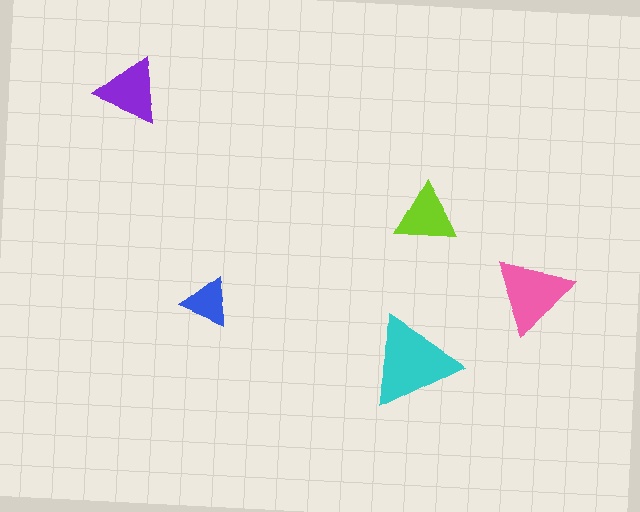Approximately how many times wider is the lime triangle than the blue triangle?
About 1.5 times wider.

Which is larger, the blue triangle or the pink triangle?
The pink one.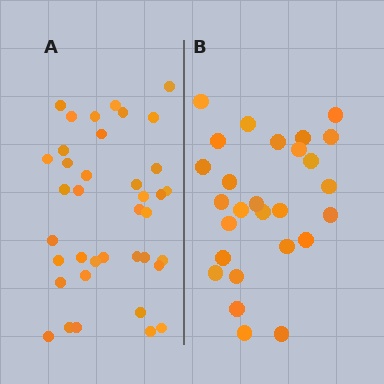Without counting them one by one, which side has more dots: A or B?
Region A (the left region) has more dots.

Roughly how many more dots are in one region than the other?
Region A has roughly 12 or so more dots than region B.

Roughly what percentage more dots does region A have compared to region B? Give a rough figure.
About 40% more.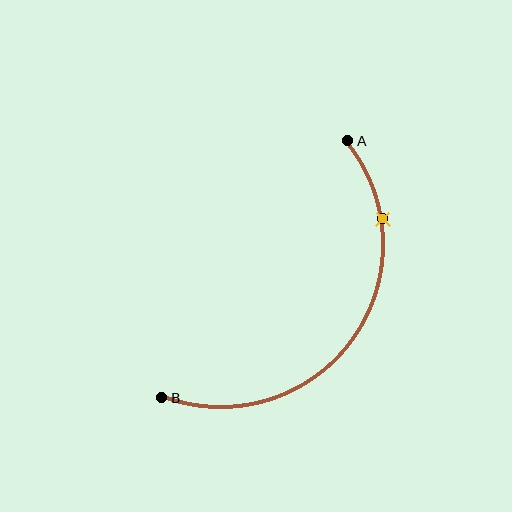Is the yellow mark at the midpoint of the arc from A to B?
No. The yellow mark lies on the arc but is closer to endpoint A. The arc midpoint would be at the point on the curve equidistant along the arc from both A and B.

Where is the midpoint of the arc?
The arc midpoint is the point on the curve farthest from the straight line joining A and B. It sits below and to the right of that line.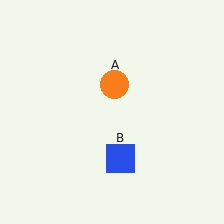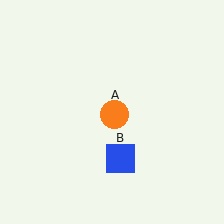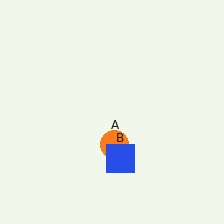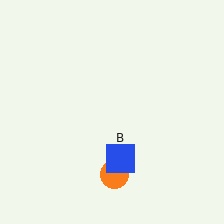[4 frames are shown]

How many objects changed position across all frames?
1 object changed position: orange circle (object A).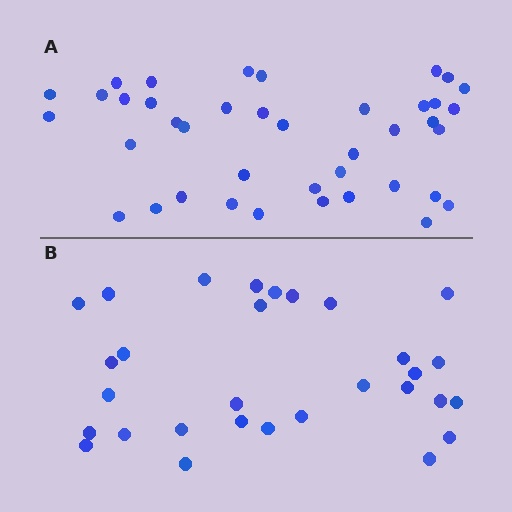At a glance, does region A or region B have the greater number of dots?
Region A (the top region) has more dots.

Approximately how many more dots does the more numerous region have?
Region A has roughly 10 or so more dots than region B.